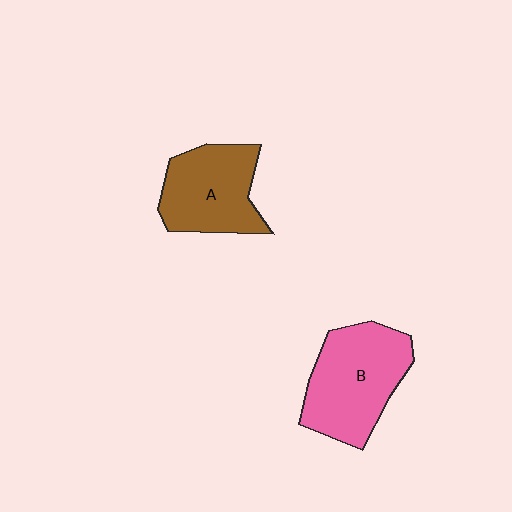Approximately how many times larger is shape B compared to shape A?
Approximately 1.2 times.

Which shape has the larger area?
Shape B (pink).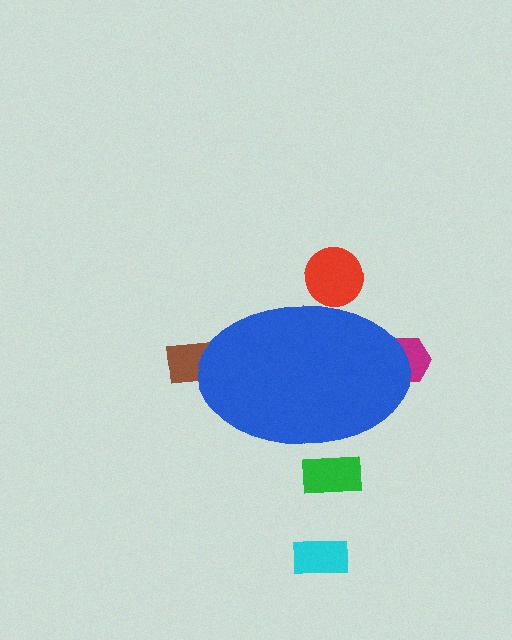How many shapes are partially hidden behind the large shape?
4 shapes are partially hidden.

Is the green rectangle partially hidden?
Yes, the green rectangle is partially hidden behind the blue ellipse.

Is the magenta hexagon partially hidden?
Yes, the magenta hexagon is partially hidden behind the blue ellipse.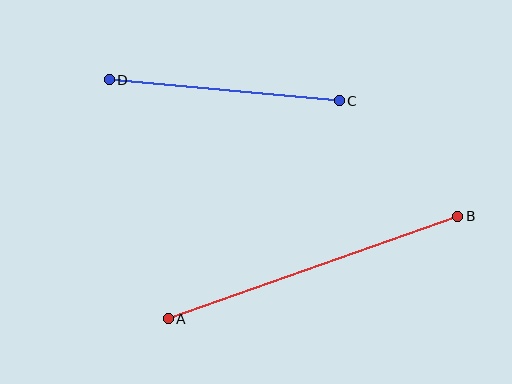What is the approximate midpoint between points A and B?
The midpoint is at approximately (313, 268) pixels.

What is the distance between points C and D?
The distance is approximately 231 pixels.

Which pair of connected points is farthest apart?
Points A and B are farthest apart.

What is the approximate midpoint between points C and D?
The midpoint is at approximately (224, 90) pixels.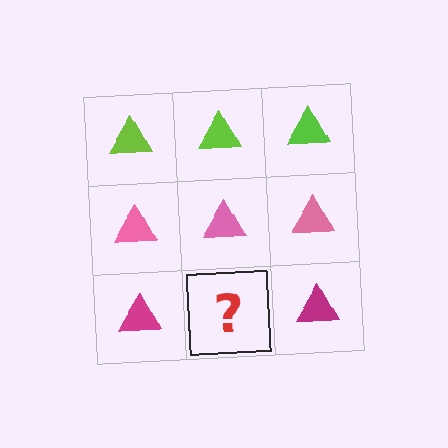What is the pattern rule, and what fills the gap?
The rule is that each row has a consistent color. The gap should be filled with a magenta triangle.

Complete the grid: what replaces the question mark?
The question mark should be replaced with a magenta triangle.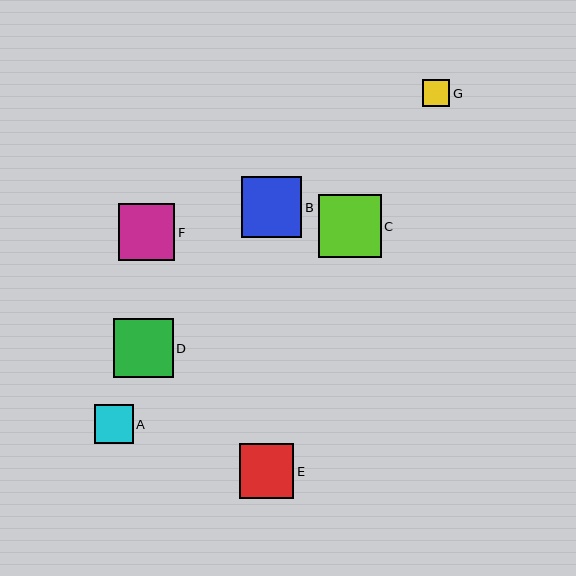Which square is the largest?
Square C is the largest with a size of approximately 63 pixels.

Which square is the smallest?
Square G is the smallest with a size of approximately 27 pixels.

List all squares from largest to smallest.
From largest to smallest: C, B, D, F, E, A, G.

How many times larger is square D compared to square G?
Square D is approximately 2.2 times the size of square G.